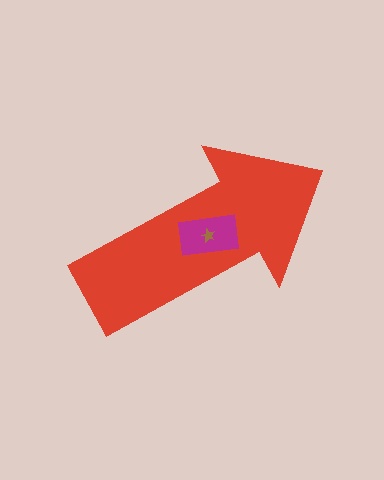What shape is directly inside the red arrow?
The magenta rectangle.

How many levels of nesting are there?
3.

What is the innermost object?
The brown star.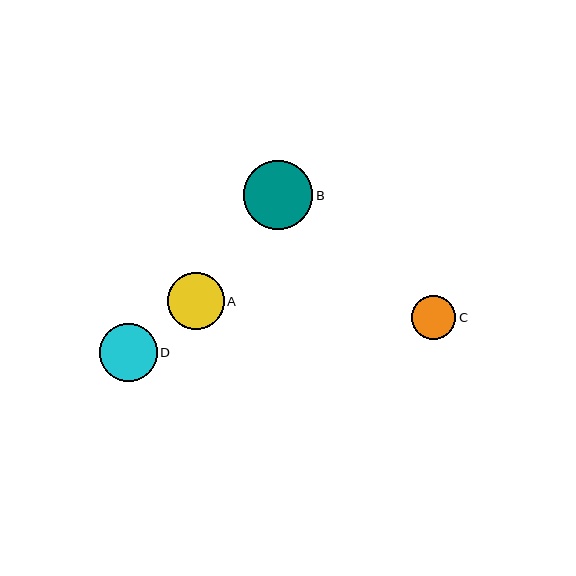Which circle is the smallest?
Circle C is the smallest with a size of approximately 44 pixels.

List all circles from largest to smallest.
From largest to smallest: B, D, A, C.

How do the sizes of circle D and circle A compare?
Circle D and circle A are approximately the same size.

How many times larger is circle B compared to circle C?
Circle B is approximately 1.6 times the size of circle C.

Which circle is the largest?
Circle B is the largest with a size of approximately 69 pixels.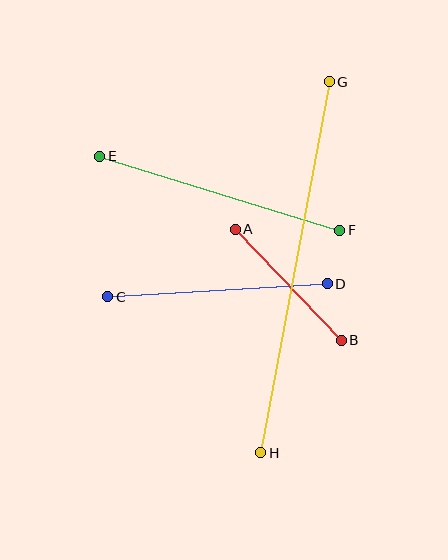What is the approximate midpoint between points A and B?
The midpoint is at approximately (288, 285) pixels.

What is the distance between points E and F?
The distance is approximately 251 pixels.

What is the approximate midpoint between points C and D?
The midpoint is at approximately (218, 290) pixels.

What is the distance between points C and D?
The distance is approximately 220 pixels.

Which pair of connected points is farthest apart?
Points G and H are farthest apart.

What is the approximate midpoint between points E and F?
The midpoint is at approximately (220, 193) pixels.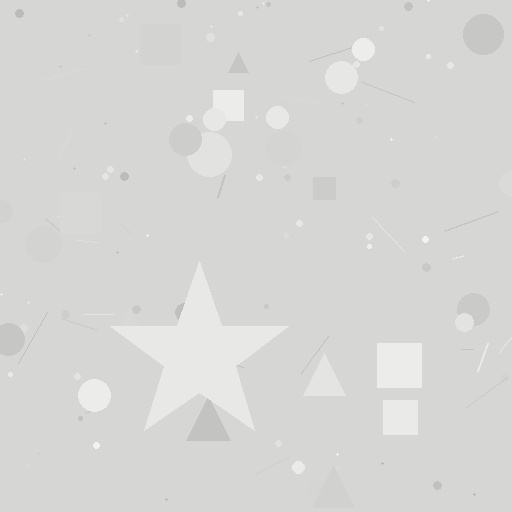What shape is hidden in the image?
A star is hidden in the image.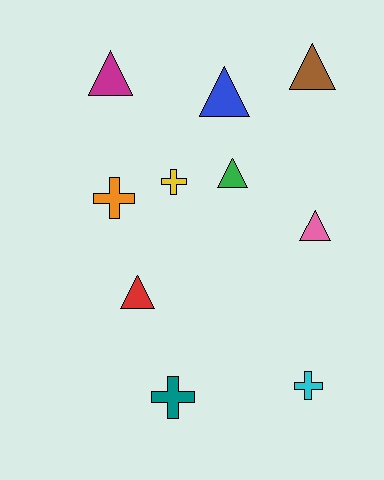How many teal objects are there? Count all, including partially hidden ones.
There is 1 teal object.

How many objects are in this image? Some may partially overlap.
There are 10 objects.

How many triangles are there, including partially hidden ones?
There are 6 triangles.